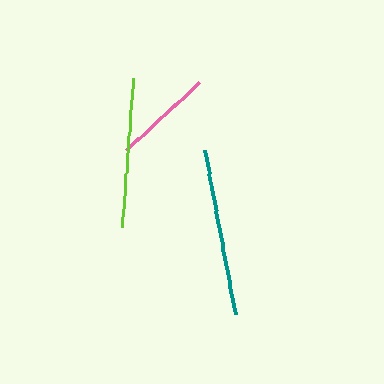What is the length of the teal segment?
The teal segment is approximately 167 pixels long.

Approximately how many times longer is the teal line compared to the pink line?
The teal line is approximately 1.7 times the length of the pink line.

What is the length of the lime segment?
The lime segment is approximately 149 pixels long.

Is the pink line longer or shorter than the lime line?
The lime line is longer than the pink line.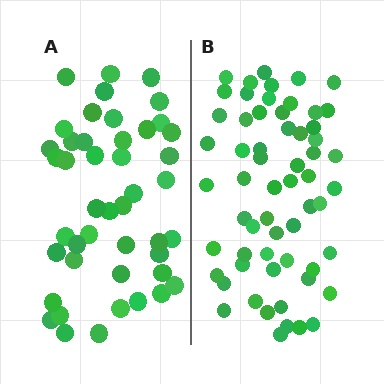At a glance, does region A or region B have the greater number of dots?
Region B (the right region) has more dots.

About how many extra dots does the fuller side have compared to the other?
Region B has approximately 15 more dots than region A.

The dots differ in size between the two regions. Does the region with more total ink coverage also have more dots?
No. Region A has more total ink coverage because its dots are larger, but region B actually contains more individual dots. Total area can be misleading — the number of items is what matters here.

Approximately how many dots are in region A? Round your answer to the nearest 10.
About 40 dots. (The exact count is 45, which rounds to 40.)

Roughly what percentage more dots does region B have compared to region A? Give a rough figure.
About 35% more.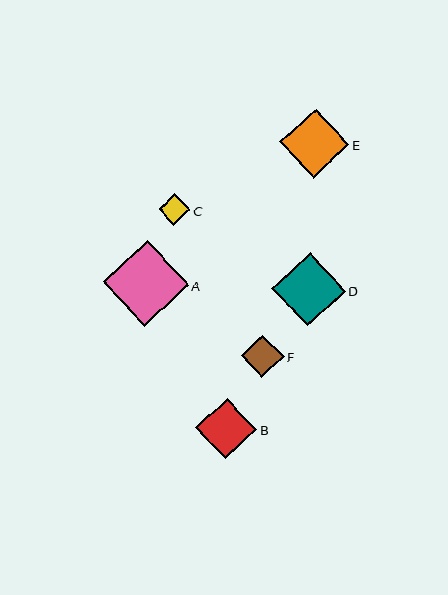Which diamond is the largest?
Diamond A is the largest with a size of approximately 86 pixels.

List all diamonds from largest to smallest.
From largest to smallest: A, D, E, B, F, C.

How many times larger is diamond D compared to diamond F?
Diamond D is approximately 1.7 times the size of diamond F.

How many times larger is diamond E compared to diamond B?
Diamond E is approximately 1.1 times the size of diamond B.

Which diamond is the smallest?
Diamond C is the smallest with a size of approximately 32 pixels.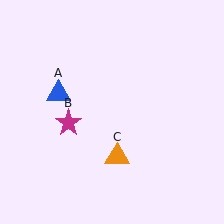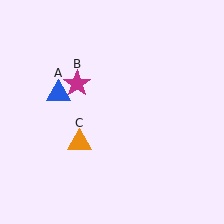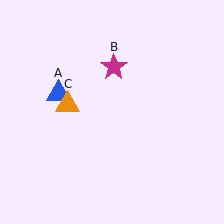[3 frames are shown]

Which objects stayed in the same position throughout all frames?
Blue triangle (object A) remained stationary.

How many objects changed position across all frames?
2 objects changed position: magenta star (object B), orange triangle (object C).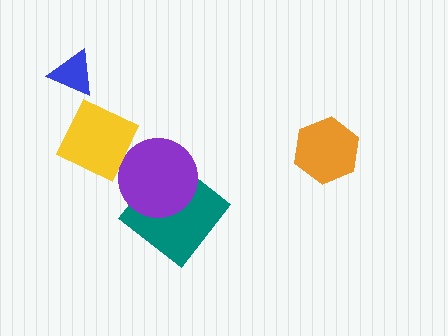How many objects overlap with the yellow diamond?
1 object overlaps with the yellow diamond.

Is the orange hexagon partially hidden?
No, no other shape covers it.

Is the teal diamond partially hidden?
Yes, it is partially covered by another shape.